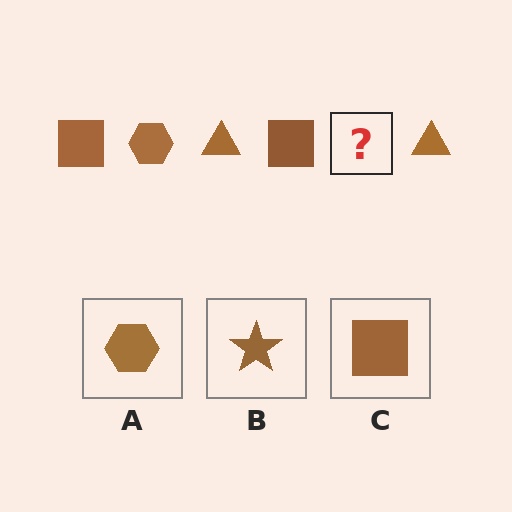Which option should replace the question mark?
Option A.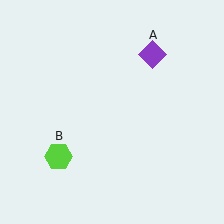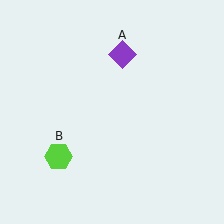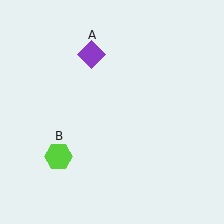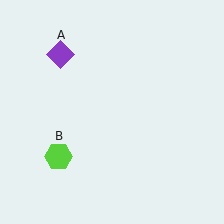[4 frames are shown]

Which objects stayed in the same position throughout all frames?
Lime hexagon (object B) remained stationary.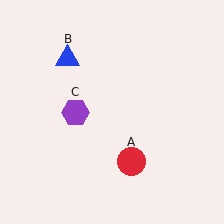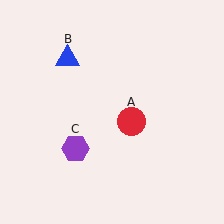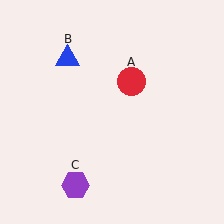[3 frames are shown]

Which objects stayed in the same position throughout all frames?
Blue triangle (object B) remained stationary.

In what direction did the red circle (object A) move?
The red circle (object A) moved up.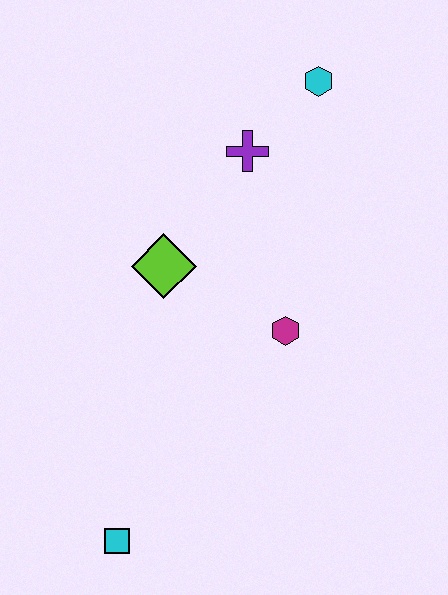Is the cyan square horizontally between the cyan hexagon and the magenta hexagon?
No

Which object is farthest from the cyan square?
The cyan hexagon is farthest from the cyan square.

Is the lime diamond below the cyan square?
No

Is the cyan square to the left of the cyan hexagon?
Yes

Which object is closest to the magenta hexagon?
The lime diamond is closest to the magenta hexagon.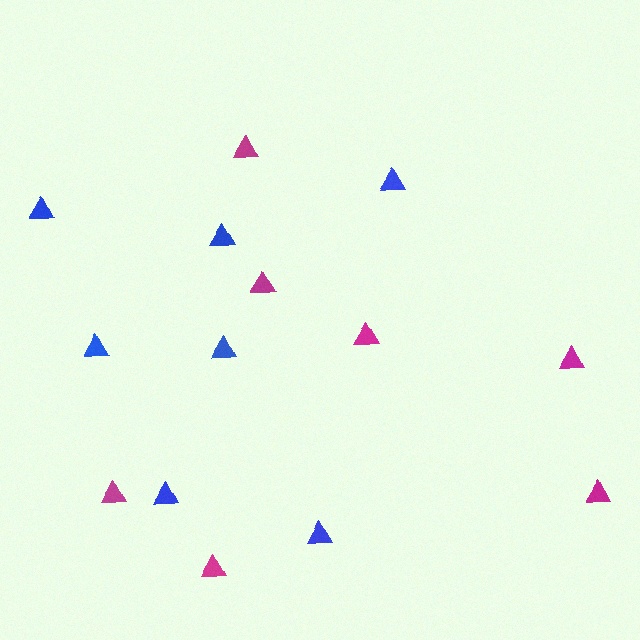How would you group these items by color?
There are 2 groups: one group of magenta triangles (7) and one group of blue triangles (7).